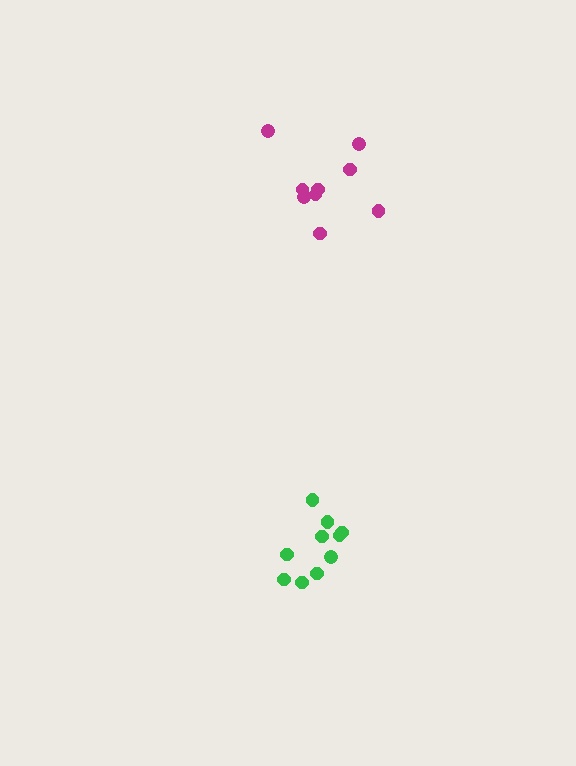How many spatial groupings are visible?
There are 2 spatial groupings.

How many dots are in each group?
Group 1: 10 dots, Group 2: 9 dots (19 total).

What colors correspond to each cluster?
The clusters are colored: green, magenta.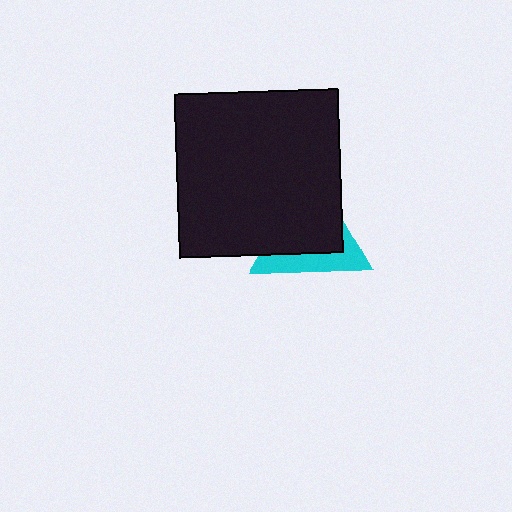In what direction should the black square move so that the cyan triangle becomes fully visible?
The black square should move toward the upper-left. That is the shortest direction to clear the overlap and leave the cyan triangle fully visible.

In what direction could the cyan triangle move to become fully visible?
The cyan triangle could move toward the lower-right. That would shift it out from behind the black square entirely.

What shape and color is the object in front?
The object in front is a black square.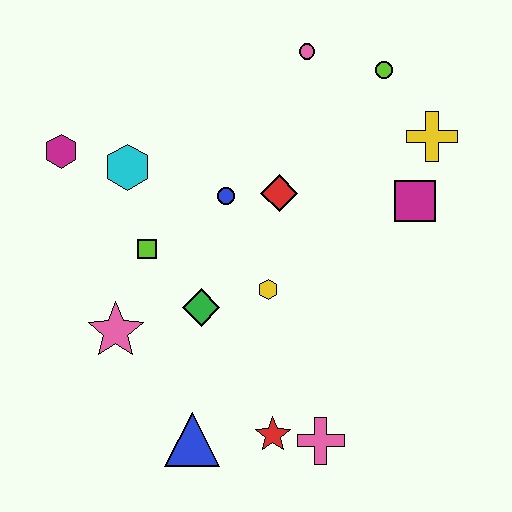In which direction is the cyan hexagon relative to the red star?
The cyan hexagon is above the red star.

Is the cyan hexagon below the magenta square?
No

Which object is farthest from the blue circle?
The pink cross is farthest from the blue circle.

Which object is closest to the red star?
The pink cross is closest to the red star.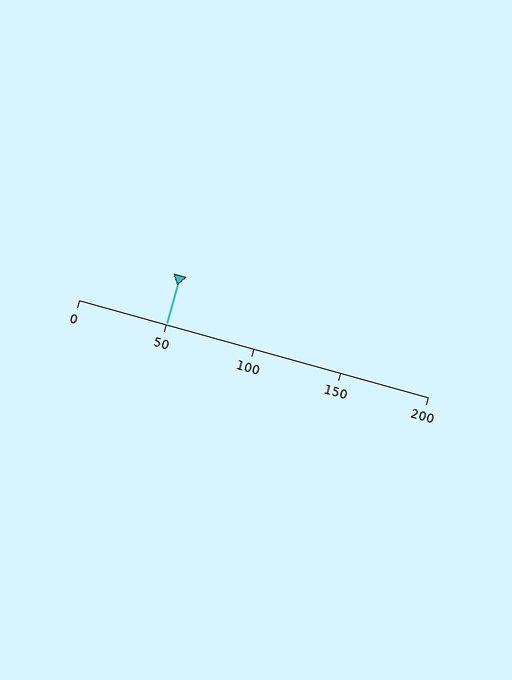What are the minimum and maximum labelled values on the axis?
The axis runs from 0 to 200.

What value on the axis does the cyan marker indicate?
The marker indicates approximately 50.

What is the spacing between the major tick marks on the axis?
The major ticks are spaced 50 apart.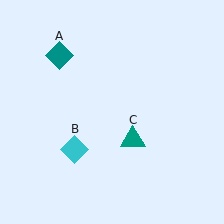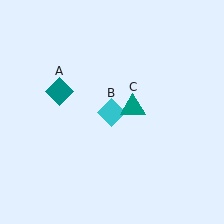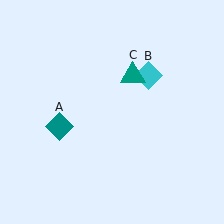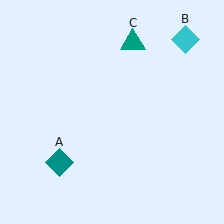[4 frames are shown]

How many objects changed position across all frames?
3 objects changed position: teal diamond (object A), cyan diamond (object B), teal triangle (object C).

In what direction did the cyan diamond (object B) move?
The cyan diamond (object B) moved up and to the right.